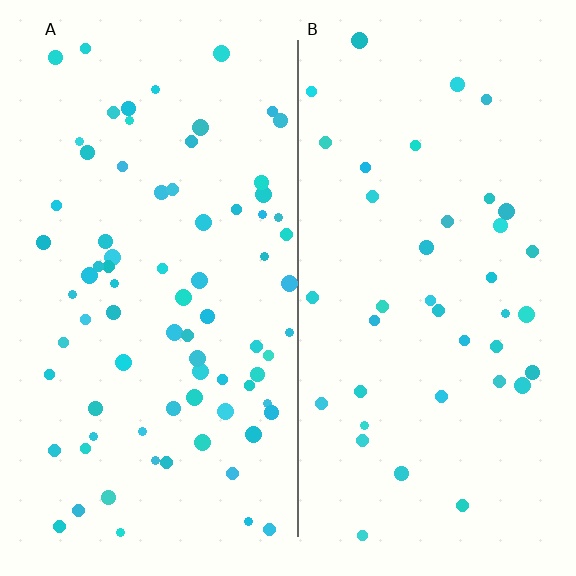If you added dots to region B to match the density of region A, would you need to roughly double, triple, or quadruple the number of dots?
Approximately double.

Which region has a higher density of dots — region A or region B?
A (the left).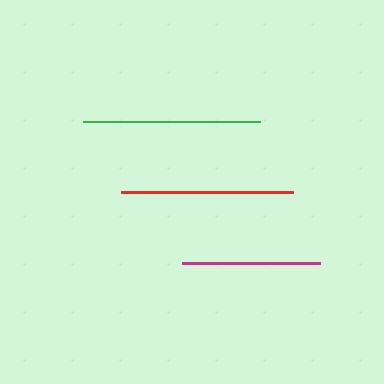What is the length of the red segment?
The red segment is approximately 172 pixels long.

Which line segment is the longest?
The green line is the longest at approximately 176 pixels.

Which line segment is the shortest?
The magenta line is the shortest at approximately 138 pixels.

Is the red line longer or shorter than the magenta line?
The red line is longer than the magenta line.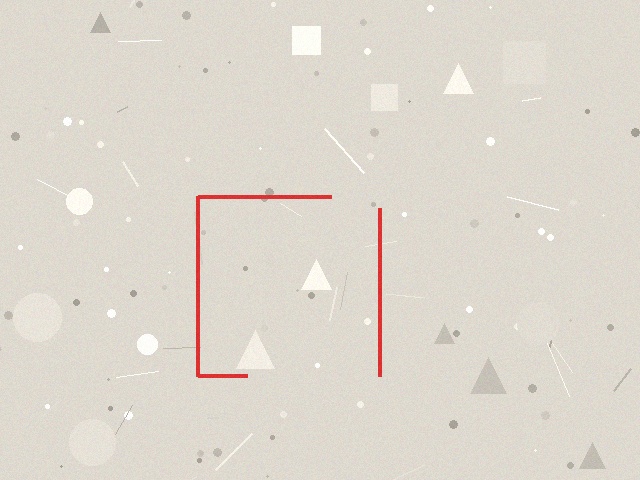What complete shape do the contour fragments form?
The contour fragments form a square.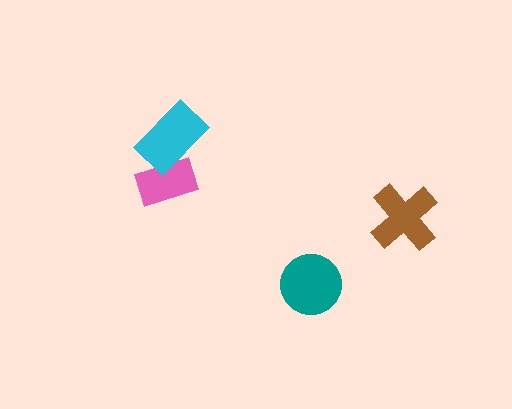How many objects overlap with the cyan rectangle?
1 object overlaps with the cyan rectangle.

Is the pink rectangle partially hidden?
Yes, it is partially covered by another shape.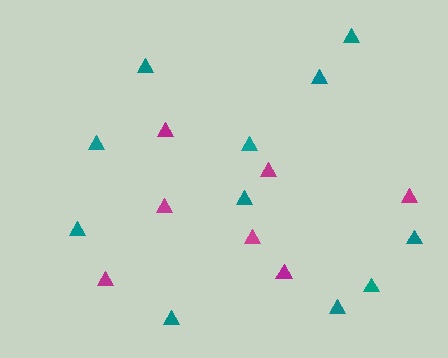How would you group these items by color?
There are 2 groups: one group of teal triangles (11) and one group of magenta triangles (7).